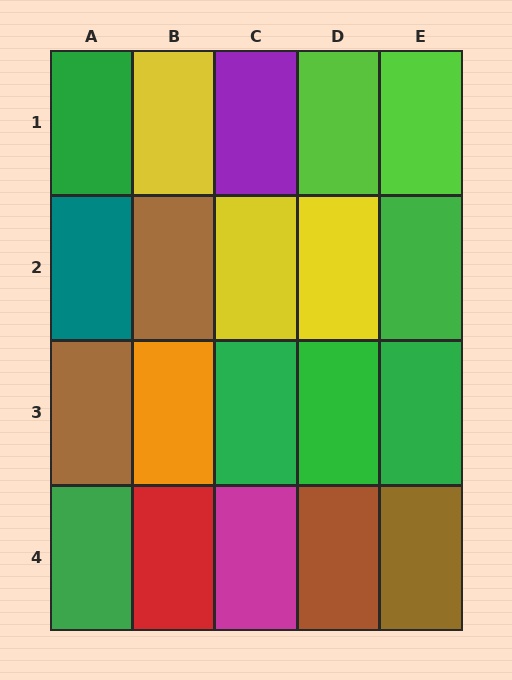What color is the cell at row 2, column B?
Brown.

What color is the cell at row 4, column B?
Red.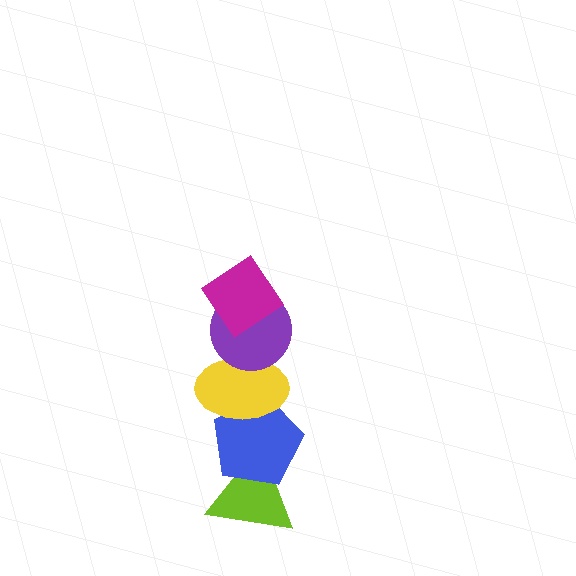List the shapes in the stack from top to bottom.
From top to bottom: the magenta diamond, the purple circle, the yellow ellipse, the blue pentagon, the lime triangle.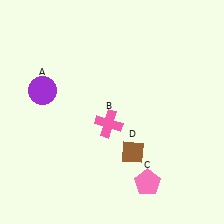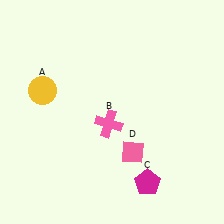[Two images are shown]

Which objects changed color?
A changed from purple to yellow. C changed from pink to magenta. D changed from brown to pink.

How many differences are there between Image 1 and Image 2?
There are 3 differences between the two images.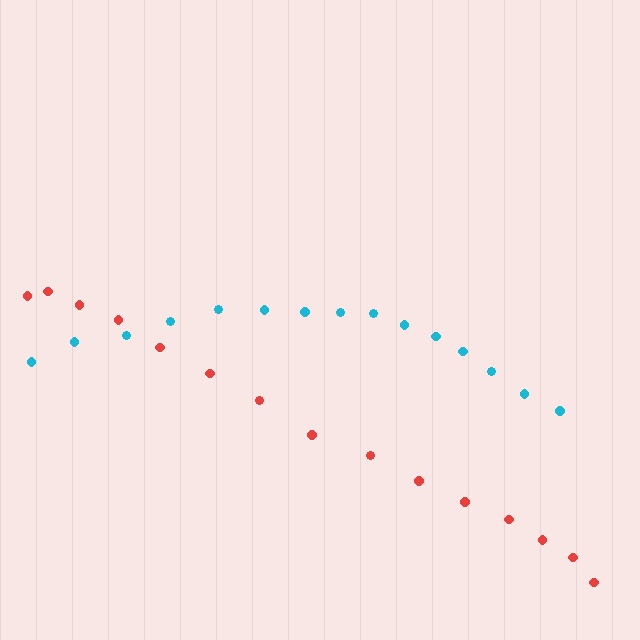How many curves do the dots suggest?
There are 2 distinct paths.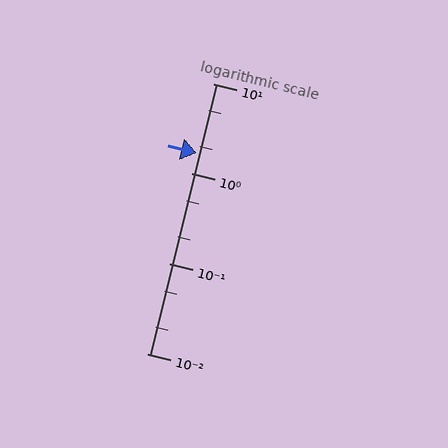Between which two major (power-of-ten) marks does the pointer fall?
The pointer is between 1 and 10.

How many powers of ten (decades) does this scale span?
The scale spans 3 decades, from 0.01 to 10.